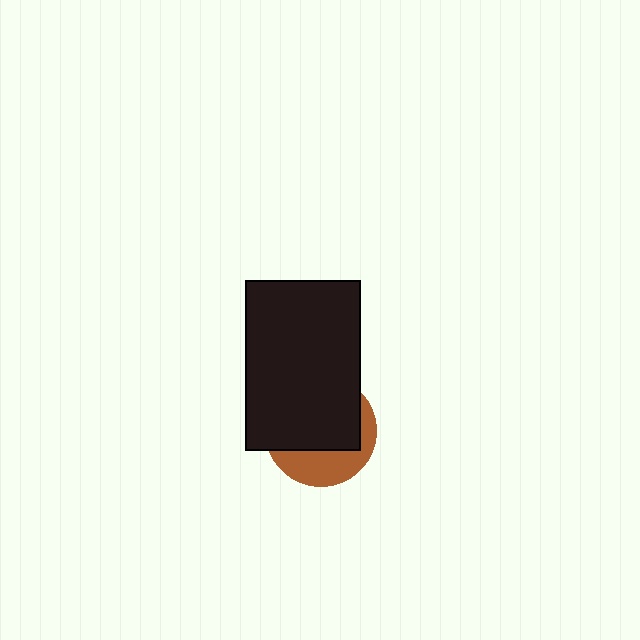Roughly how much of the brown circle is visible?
A small part of it is visible (roughly 34%).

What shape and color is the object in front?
The object in front is a black rectangle.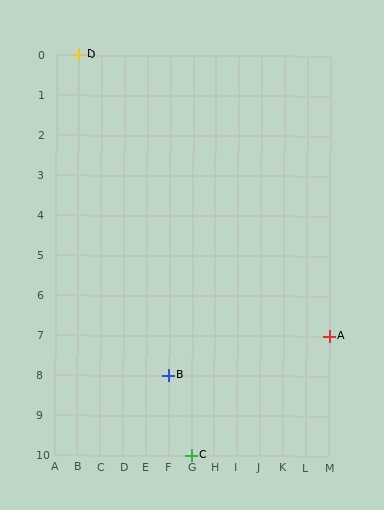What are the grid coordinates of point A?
Point A is at grid coordinates (M, 7).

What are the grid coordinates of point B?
Point B is at grid coordinates (F, 8).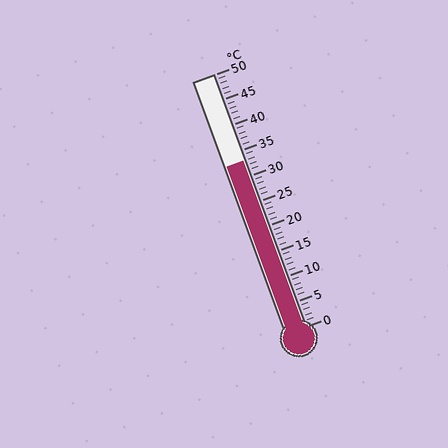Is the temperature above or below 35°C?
The temperature is below 35°C.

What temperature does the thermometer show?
The thermometer shows approximately 33°C.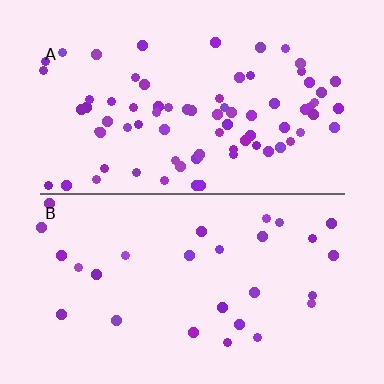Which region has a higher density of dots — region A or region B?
A (the top).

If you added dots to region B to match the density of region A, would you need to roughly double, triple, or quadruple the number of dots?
Approximately triple.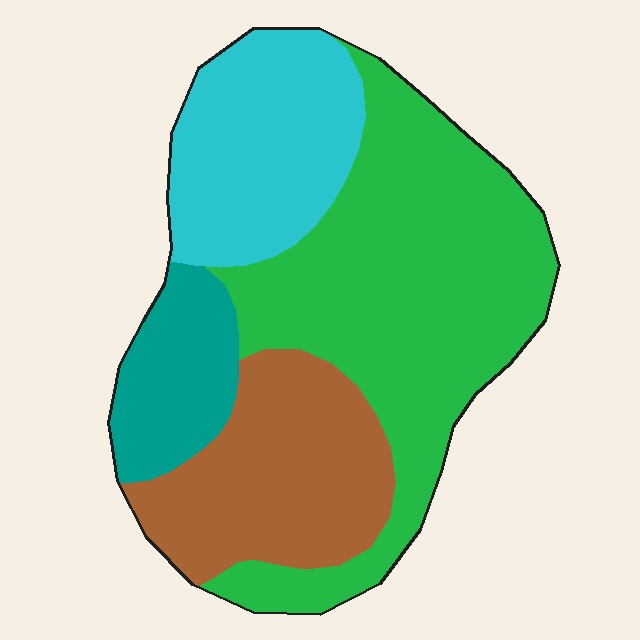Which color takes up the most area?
Green, at roughly 45%.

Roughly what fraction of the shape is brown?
Brown covers 23% of the shape.